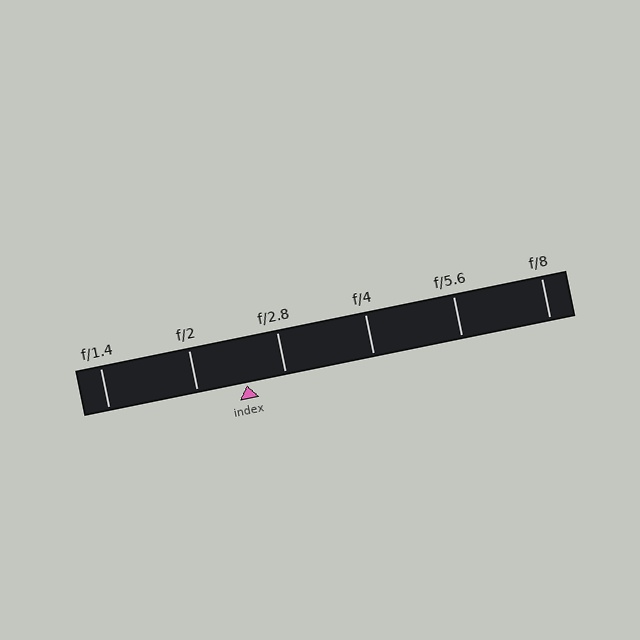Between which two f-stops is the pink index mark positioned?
The index mark is between f/2 and f/2.8.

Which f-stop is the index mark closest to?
The index mark is closest to f/2.8.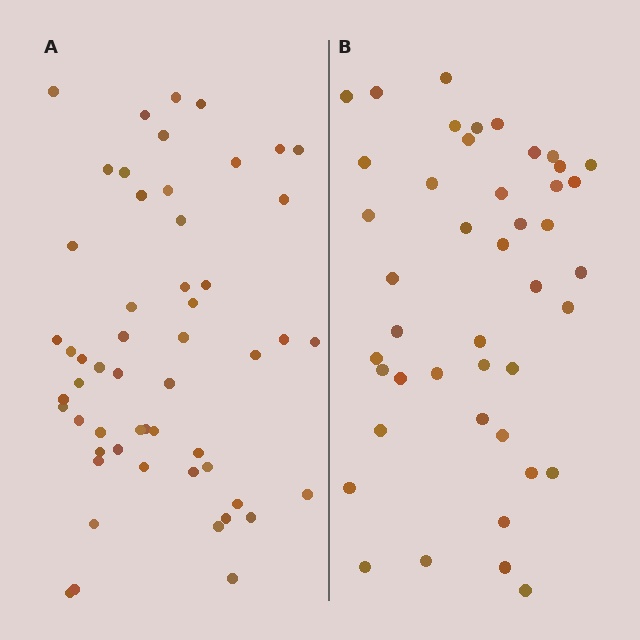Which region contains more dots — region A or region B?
Region A (the left region) has more dots.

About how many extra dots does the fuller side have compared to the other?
Region A has roughly 10 or so more dots than region B.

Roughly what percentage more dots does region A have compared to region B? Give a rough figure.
About 25% more.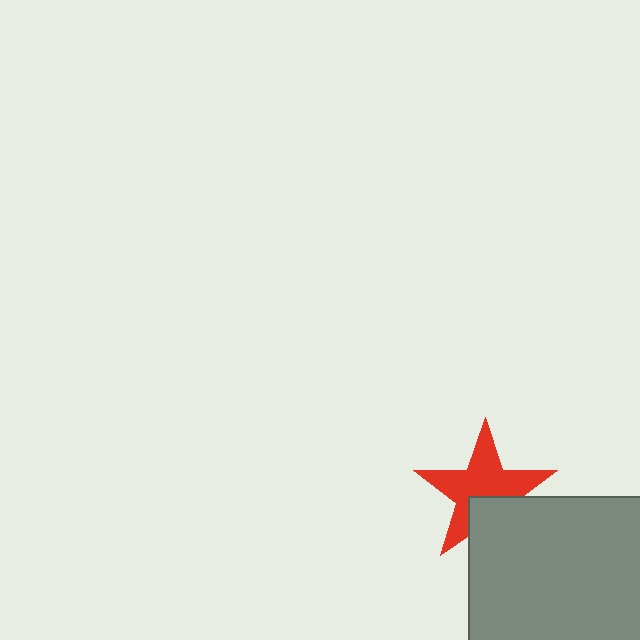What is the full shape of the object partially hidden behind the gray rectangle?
The partially hidden object is a red star.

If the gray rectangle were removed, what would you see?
You would see the complete red star.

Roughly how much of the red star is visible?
Most of it is visible (roughly 69%).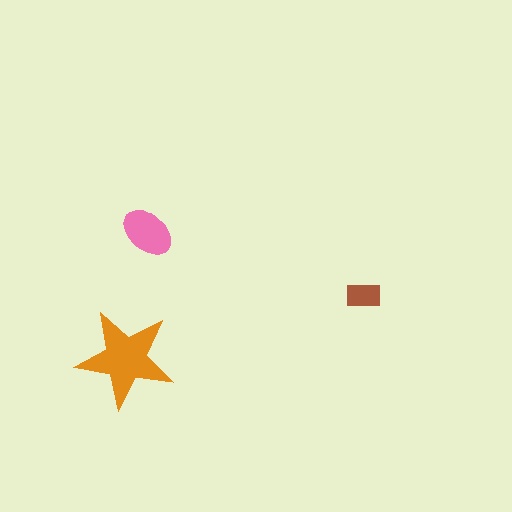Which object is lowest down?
The orange star is bottommost.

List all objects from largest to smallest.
The orange star, the pink ellipse, the brown rectangle.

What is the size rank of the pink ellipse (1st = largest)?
2nd.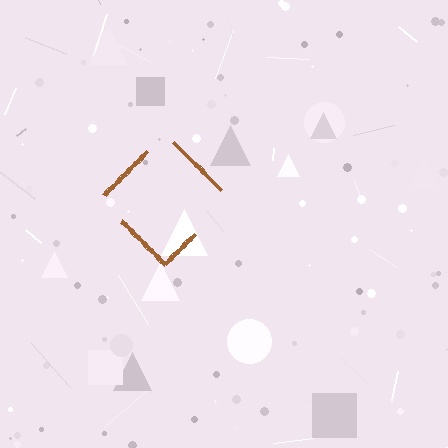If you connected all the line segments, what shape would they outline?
They would outline a diamond.